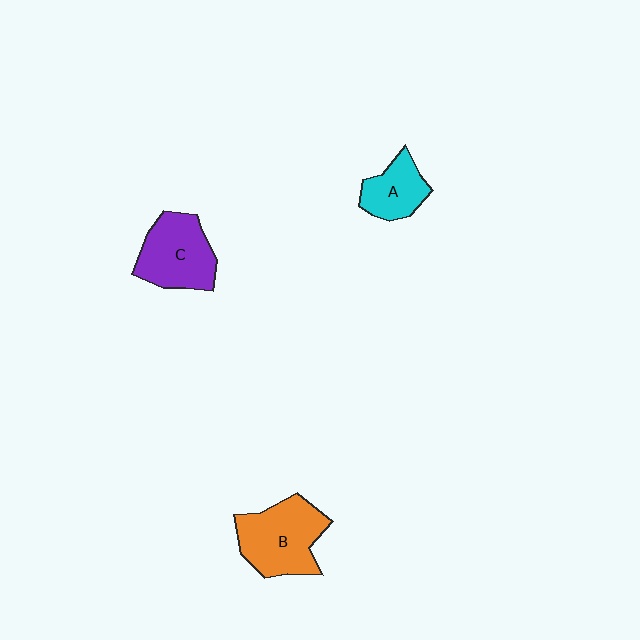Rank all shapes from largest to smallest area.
From largest to smallest: B (orange), C (purple), A (cyan).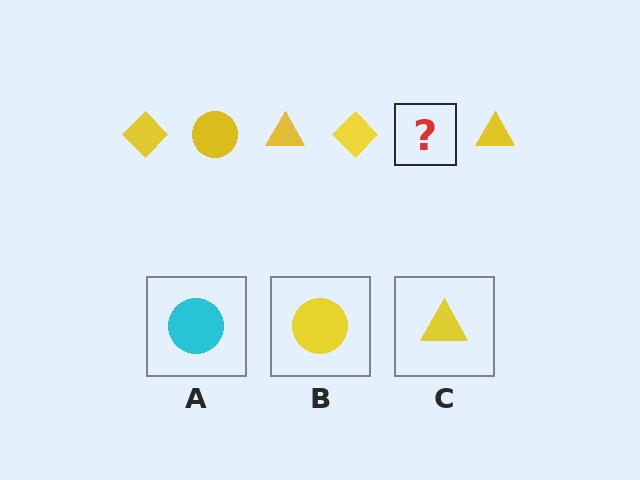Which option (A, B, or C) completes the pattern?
B.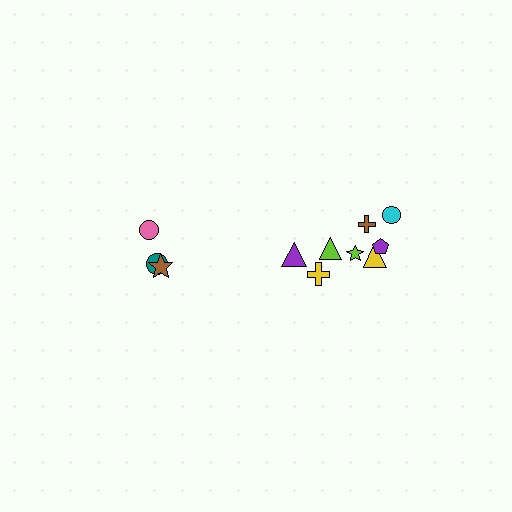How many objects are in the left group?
There are 3 objects.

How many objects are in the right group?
There are 8 objects.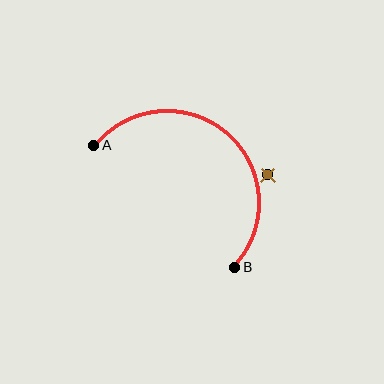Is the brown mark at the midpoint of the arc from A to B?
No — the brown mark does not lie on the arc at all. It sits slightly outside the curve.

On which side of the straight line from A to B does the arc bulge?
The arc bulges above and to the right of the straight line connecting A and B.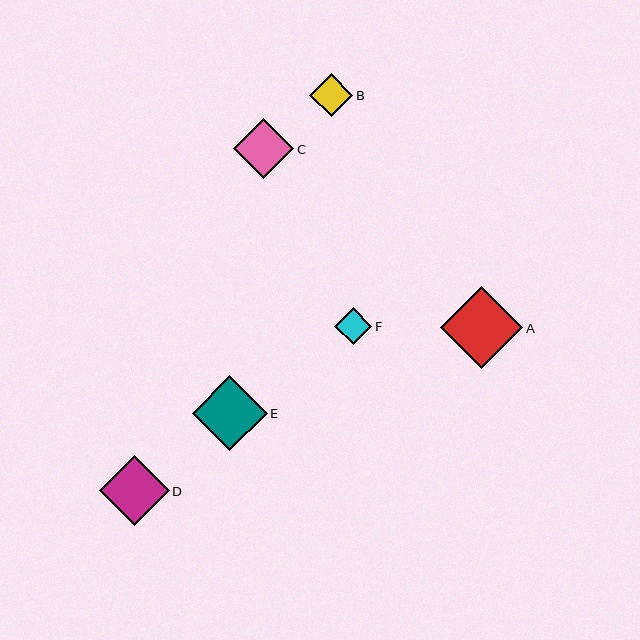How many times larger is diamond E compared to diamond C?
Diamond E is approximately 1.2 times the size of diamond C.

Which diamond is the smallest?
Diamond F is the smallest with a size of approximately 37 pixels.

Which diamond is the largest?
Diamond A is the largest with a size of approximately 82 pixels.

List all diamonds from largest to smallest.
From largest to smallest: A, E, D, C, B, F.